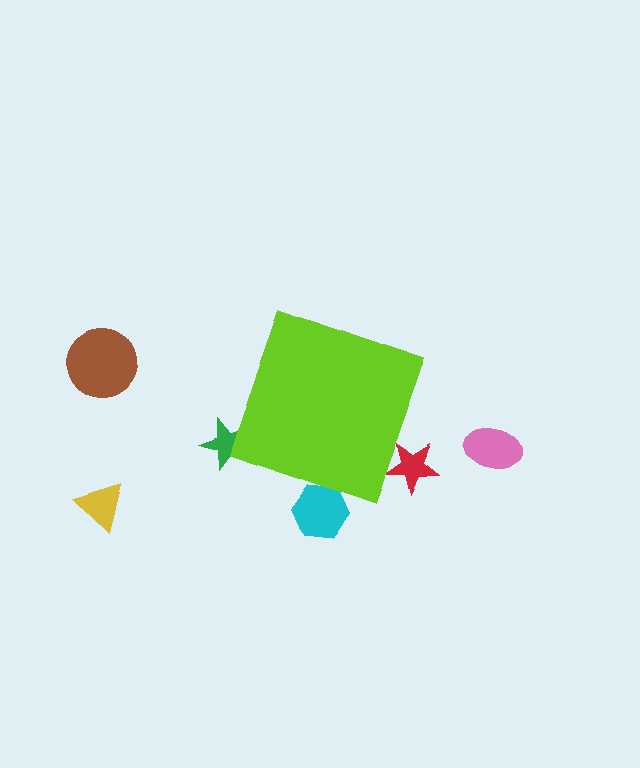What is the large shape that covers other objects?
A lime diamond.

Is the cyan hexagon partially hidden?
Yes, the cyan hexagon is partially hidden behind the lime diamond.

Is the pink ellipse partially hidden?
No, the pink ellipse is fully visible.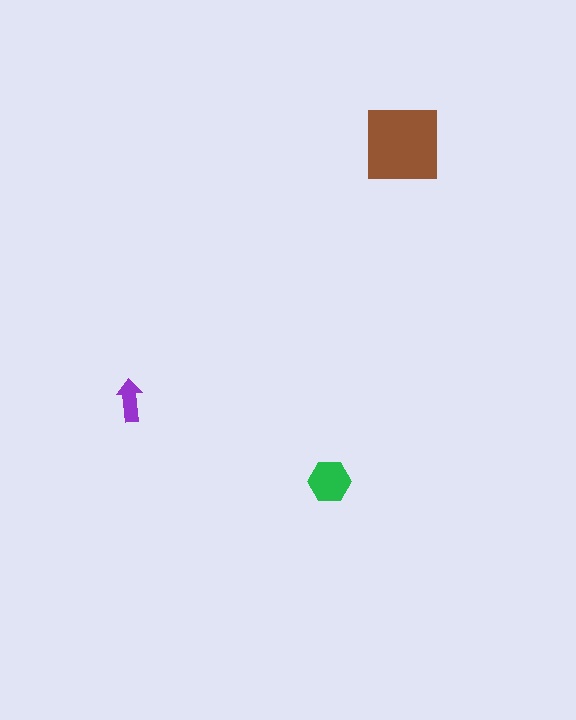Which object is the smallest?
The purple arrow.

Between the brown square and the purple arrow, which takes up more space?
The brown square.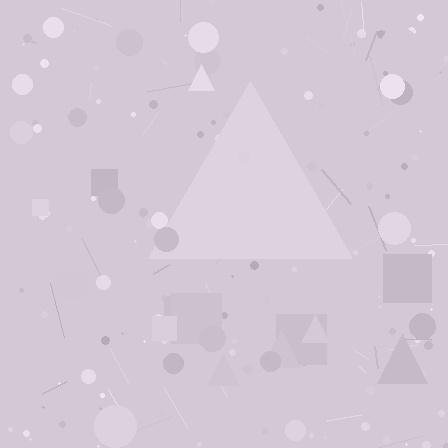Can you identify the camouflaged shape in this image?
The camouflaged shape is a triangle.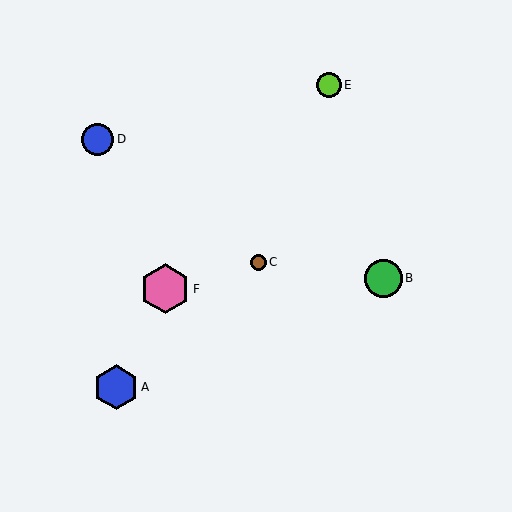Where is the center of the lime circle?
The center of the lime circle is at (329, 85).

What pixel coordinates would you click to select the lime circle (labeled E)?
Click at (329, 85) to select the lime circle E.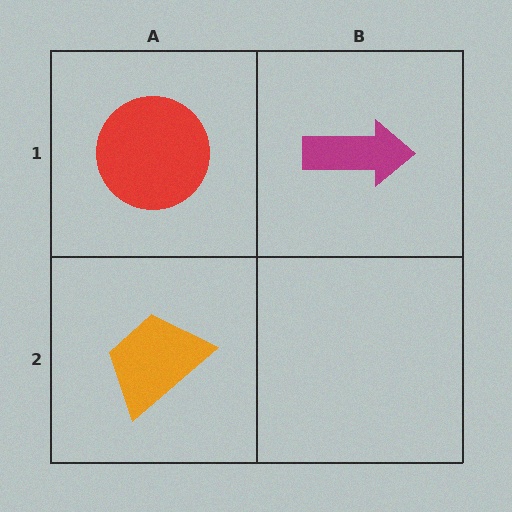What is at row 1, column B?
A magenta arrow.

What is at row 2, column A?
An orange trapezoid.